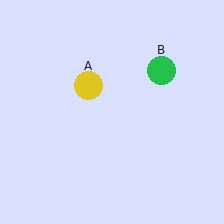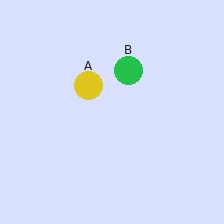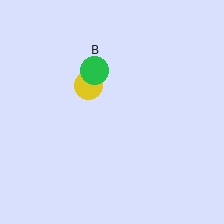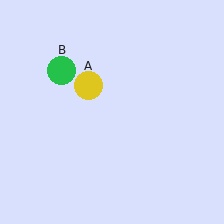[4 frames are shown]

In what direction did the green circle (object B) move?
The green circle (object B) moved left.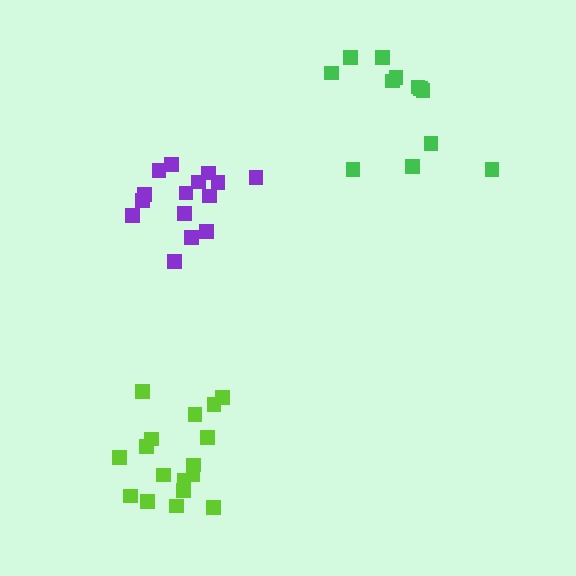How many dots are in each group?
Group 1: 17 dots, Group 2: 12 dots, Group 3: 15 dots (44 total).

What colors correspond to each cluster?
The clusters are colored: lime, green, purple.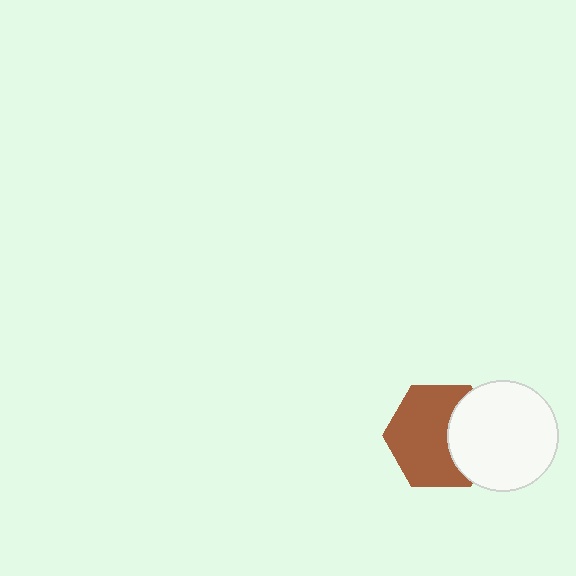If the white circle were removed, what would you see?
You would see the complete brown hexagon.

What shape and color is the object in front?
The object in front is a white circle.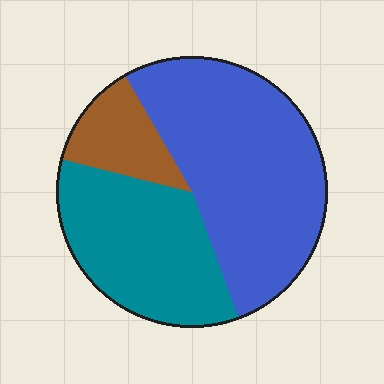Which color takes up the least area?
Brown, at roughly 15%.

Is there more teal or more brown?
Teal.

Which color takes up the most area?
Blue, at roughly 55%.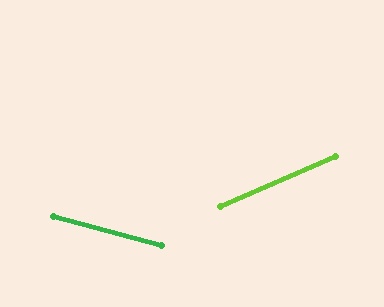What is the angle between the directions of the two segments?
Approximately 38 degrees.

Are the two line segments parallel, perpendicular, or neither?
Neither parallel nor perpendicular — they differ by about 38°.